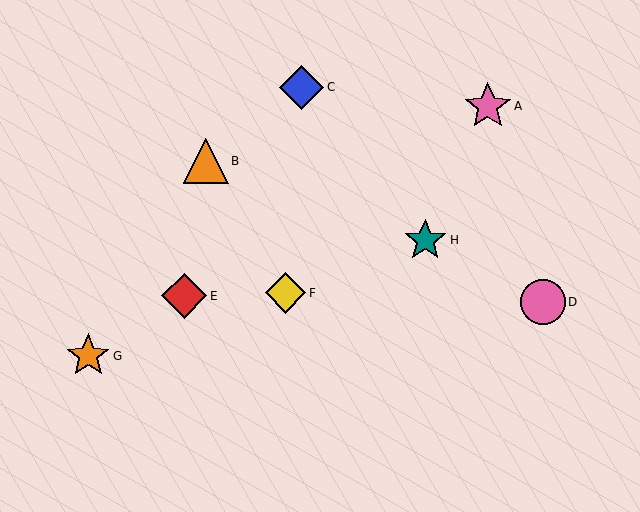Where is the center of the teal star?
The center of the teal star is at (425, 240).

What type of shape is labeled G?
Shape G is an orange star.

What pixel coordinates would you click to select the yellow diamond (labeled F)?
Click at (285, 293) to select the yellow diamond F.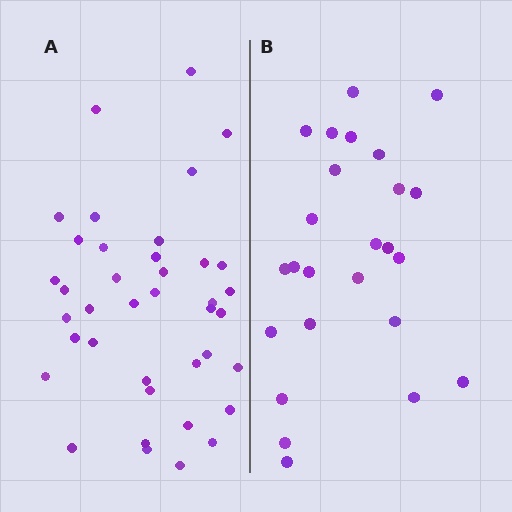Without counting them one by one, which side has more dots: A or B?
Region A (the left region) has more dots.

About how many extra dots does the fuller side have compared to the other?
Region A has approximately 15 more dots than region B.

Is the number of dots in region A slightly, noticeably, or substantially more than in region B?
Region A has substantially more. The ratio is roughly 1.6 to 1.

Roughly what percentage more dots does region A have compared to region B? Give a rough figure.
About 55% more.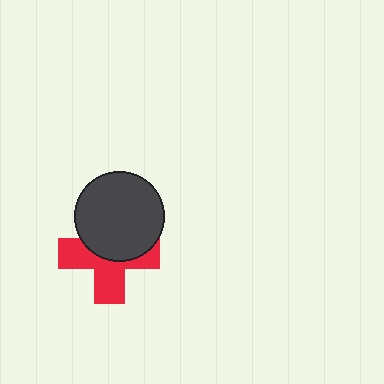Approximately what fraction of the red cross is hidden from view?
Roughly 47% of the red cross is hidden behind the dark gray circle.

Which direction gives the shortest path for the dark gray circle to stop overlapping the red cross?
Moving up gives the shortest separation.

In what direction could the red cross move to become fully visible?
The red cross could move down. That would shift it out from behind the dark gray circle entirely.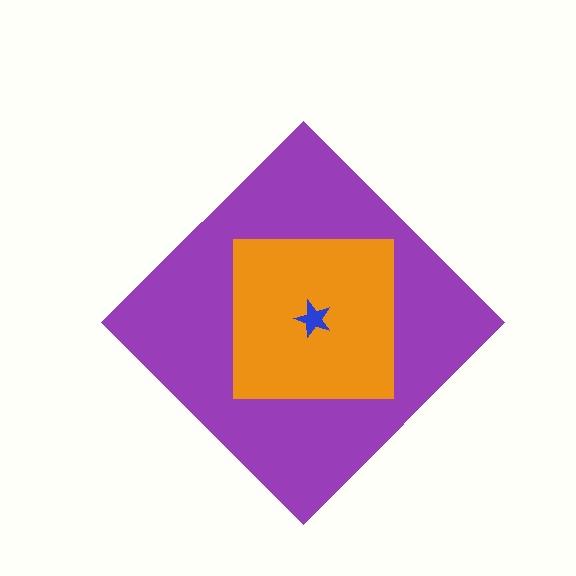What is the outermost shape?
The purple diamond.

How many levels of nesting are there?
3.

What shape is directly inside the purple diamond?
The orange square.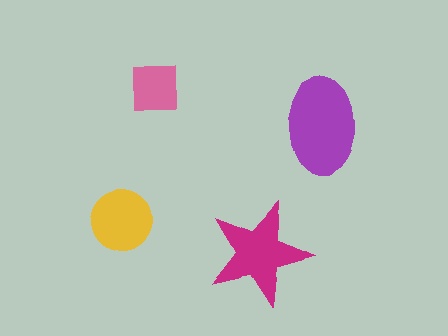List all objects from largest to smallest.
The purple ellipse, the magenta star, the yellow circle, the pink square.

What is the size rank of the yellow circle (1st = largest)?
3rd.